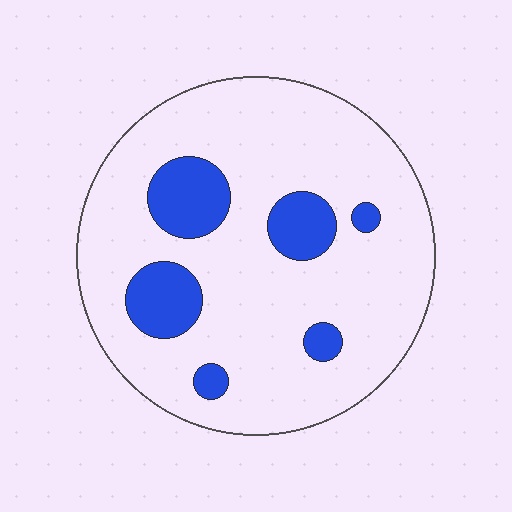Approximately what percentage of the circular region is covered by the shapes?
Approximately 15%.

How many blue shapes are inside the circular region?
6.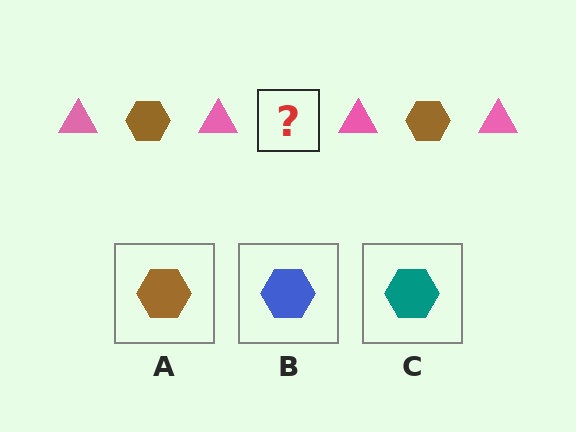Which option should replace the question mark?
Option A.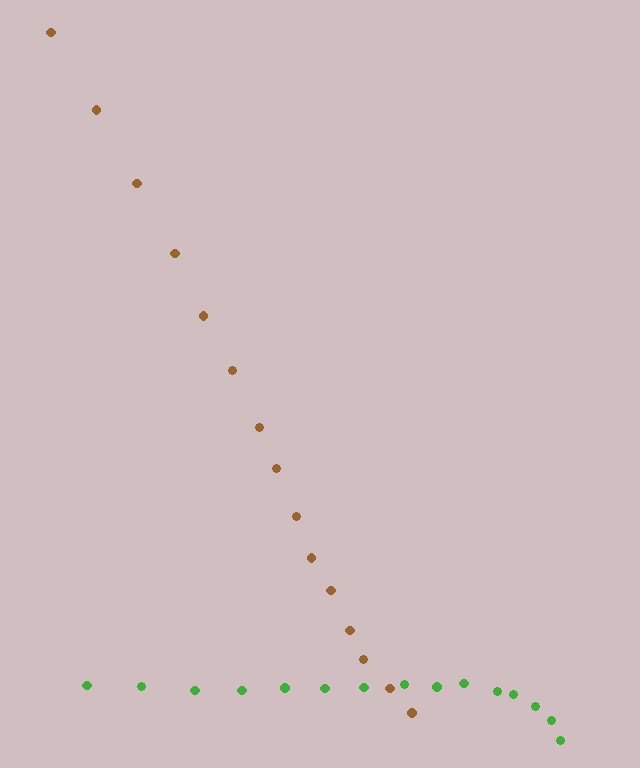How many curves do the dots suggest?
There are 2 distinct paths.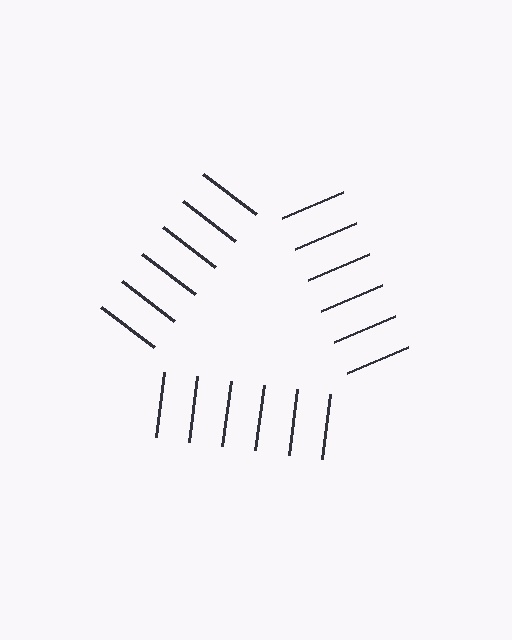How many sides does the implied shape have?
3 sides — the line-ends trace a triangle.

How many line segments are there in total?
18 — 6 along each of the 3 edges.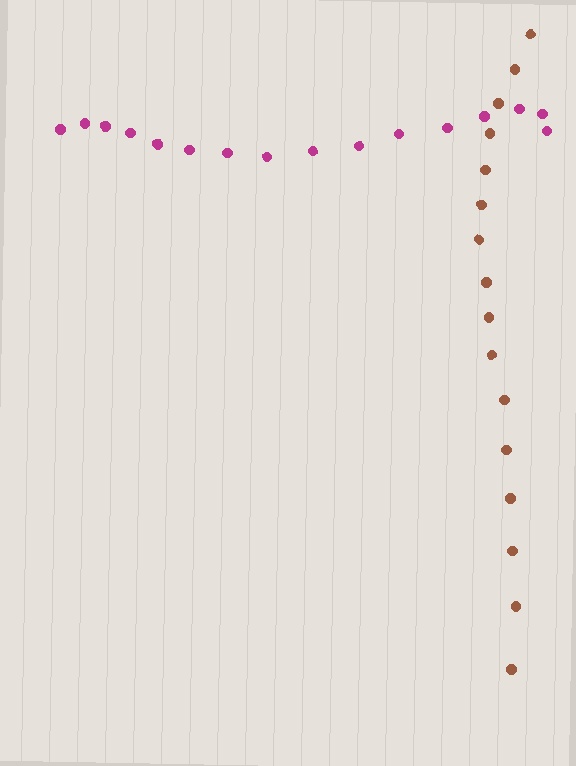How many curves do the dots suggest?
There are 2 distinct paths.